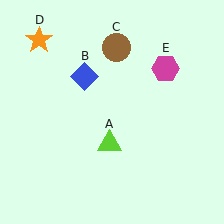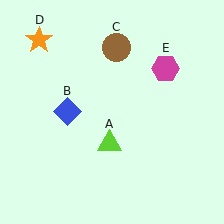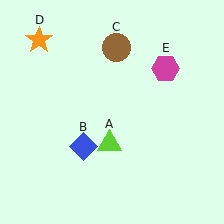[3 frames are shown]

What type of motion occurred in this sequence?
The blue diamond (object B) rotated counterclockwise around the center of the scene.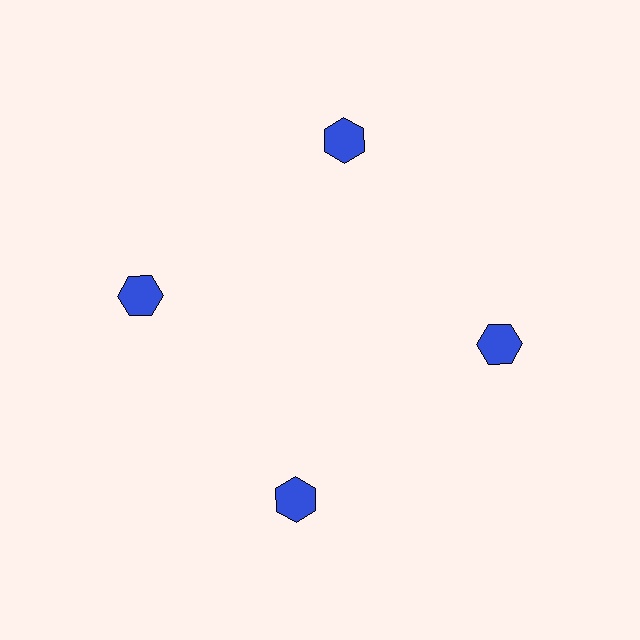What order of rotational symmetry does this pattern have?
This pattern has 4-fold rotational symmetry.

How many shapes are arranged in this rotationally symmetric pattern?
There are 4 shapes, arranged in 4 groups of 1.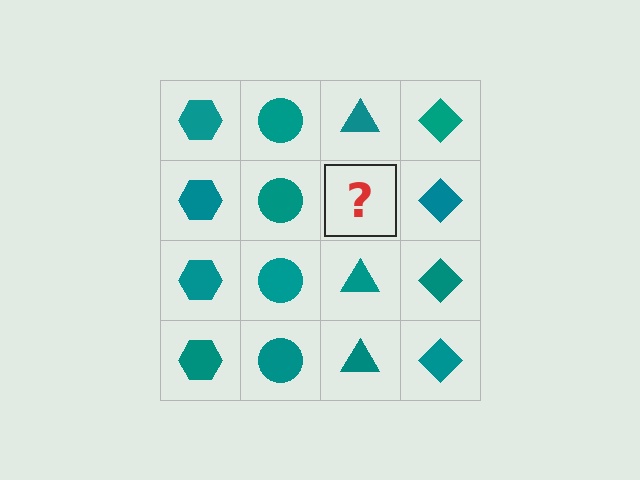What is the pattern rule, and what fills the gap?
The rule is that each column has a consistent shape. The gap should be filled with a teal triangle.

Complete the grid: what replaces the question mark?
The question mark should be replaced with a teal triangle.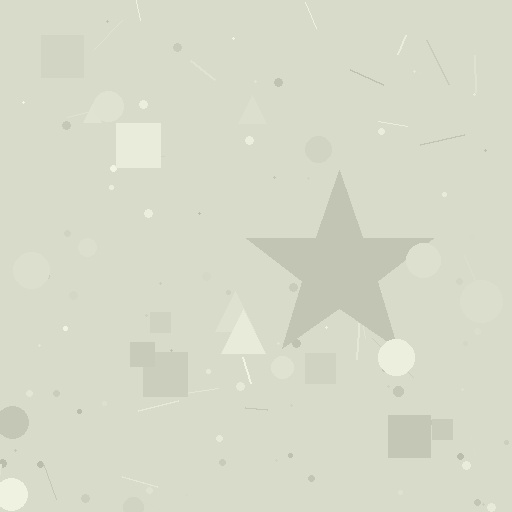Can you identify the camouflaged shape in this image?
The camouflaged shape is a star.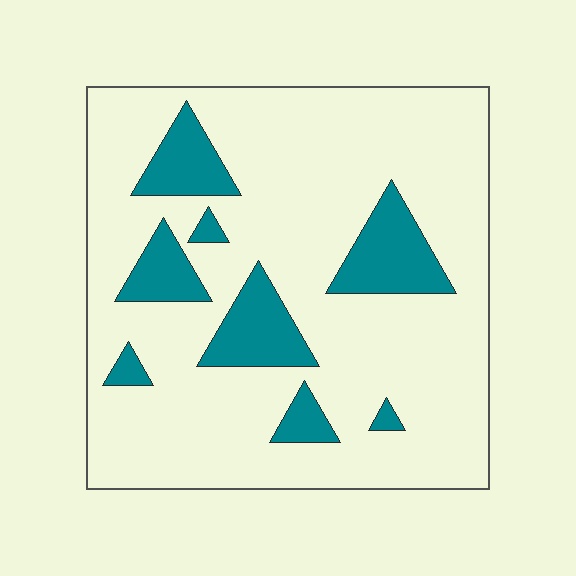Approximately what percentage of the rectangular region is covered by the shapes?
Approximately 20%.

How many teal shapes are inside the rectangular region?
8.